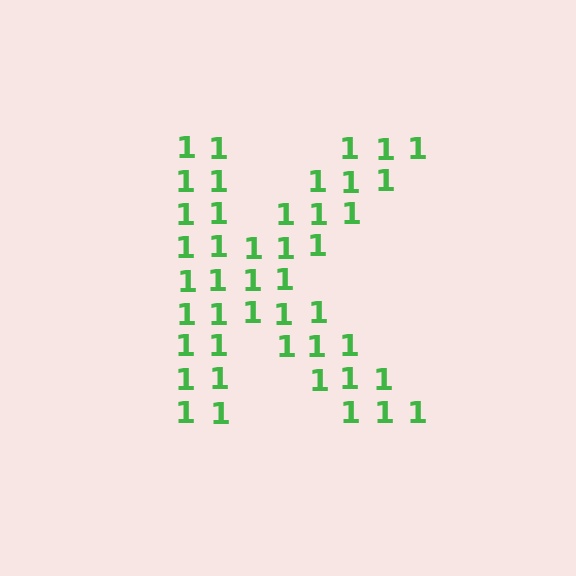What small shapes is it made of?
It is made of small digit 1's.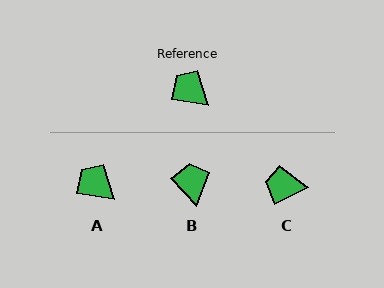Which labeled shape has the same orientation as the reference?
A.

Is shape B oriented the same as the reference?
No, it is off by about 38 degrees.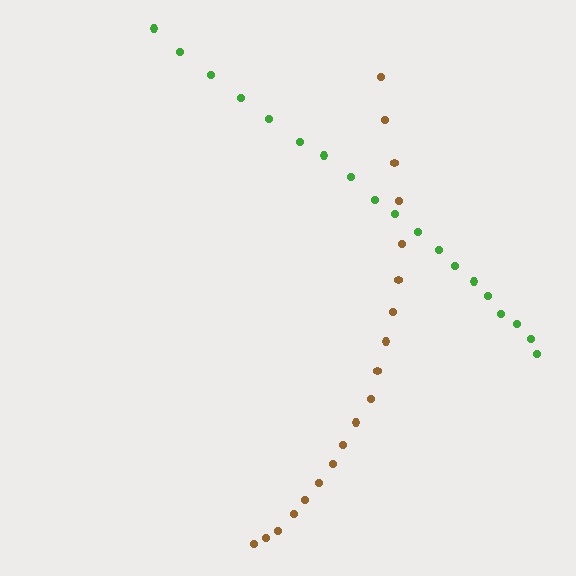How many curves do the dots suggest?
There are 2 distinct paths.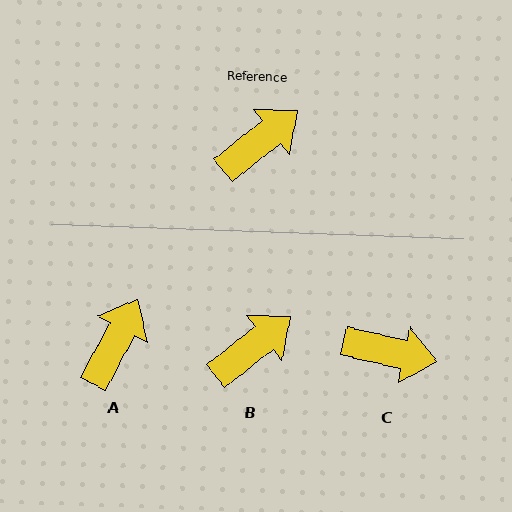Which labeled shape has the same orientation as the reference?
B.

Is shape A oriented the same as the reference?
No, it is off by about 24 degrees.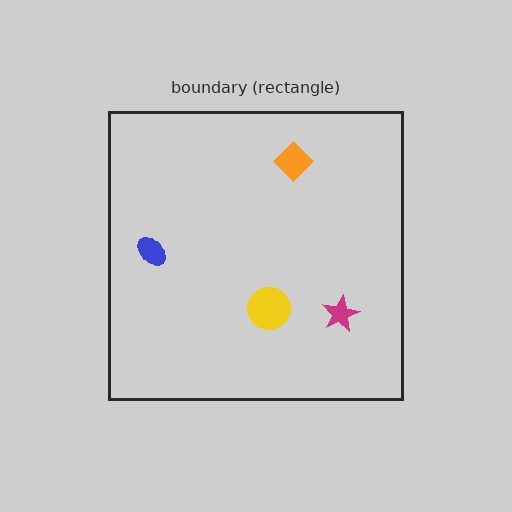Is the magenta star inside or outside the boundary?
Inside.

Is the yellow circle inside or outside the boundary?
Inside.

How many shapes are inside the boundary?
4 inside, 0 outside.